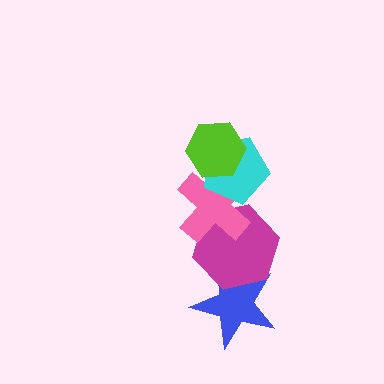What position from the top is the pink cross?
The pink cross is 3rd from the top.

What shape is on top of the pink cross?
The cyan pentagon is on top of the pink cross.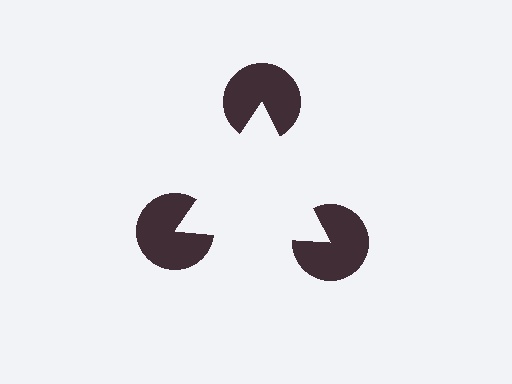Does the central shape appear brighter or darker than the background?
It typically appears slightly brighter than the background, even though no actual brightness change is drawn.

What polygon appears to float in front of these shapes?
An illusory triangle — its edges are inferred from the aligned wedge cuts in the pac-man discs, not physically drawn.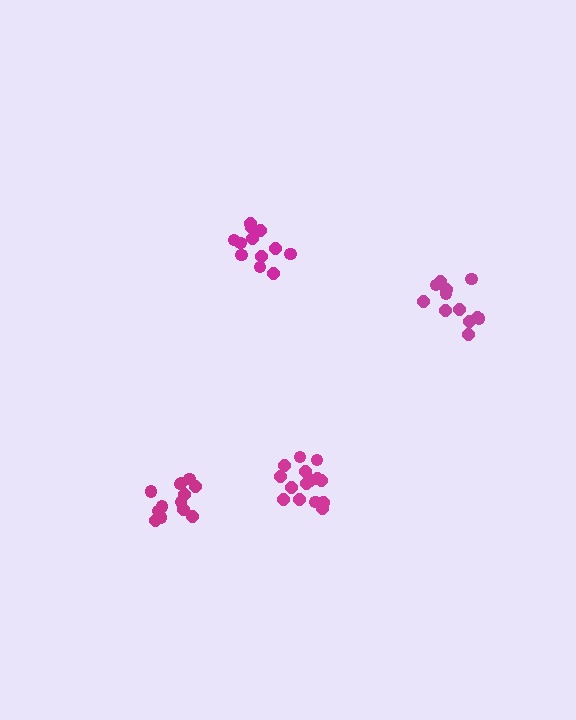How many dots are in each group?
Group 1: 16 dots, Group 2: 13 dots, Group 3: 12 dots, Group 4: 12 dots (53 total).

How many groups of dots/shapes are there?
There are 4 groups.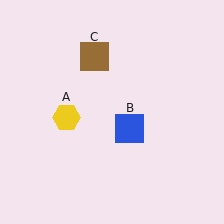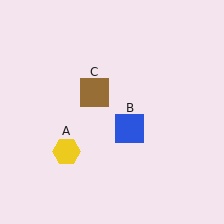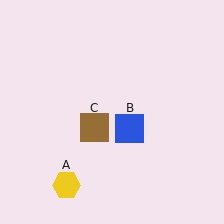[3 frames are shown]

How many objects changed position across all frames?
2 objects changed position: yellow hexagon (object A), brown square (object C).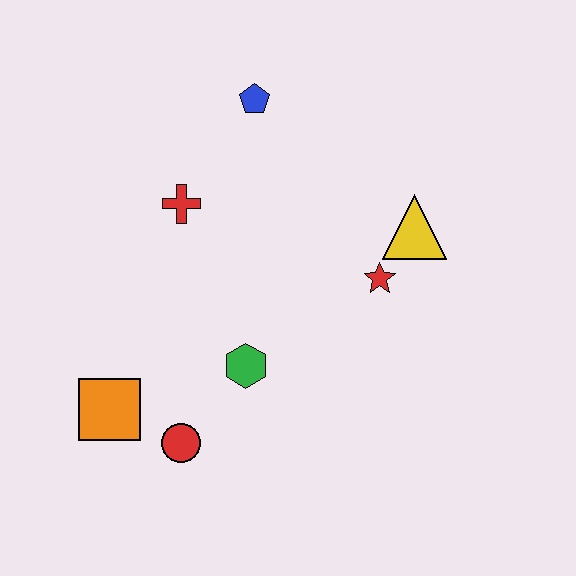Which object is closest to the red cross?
The blue pentagon is closest to the red cross.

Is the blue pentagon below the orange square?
No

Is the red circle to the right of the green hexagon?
No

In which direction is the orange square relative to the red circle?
The orange square is to the left of the red circle.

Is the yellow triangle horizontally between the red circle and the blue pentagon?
No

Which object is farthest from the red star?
The orange square is farthest from the red star.